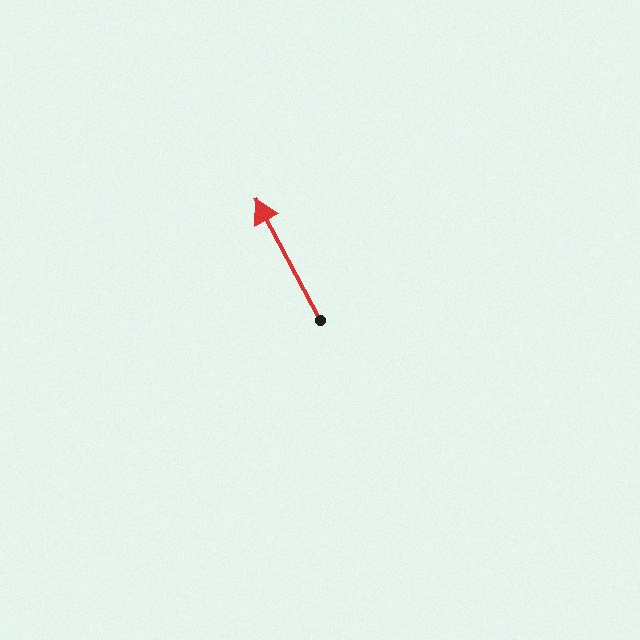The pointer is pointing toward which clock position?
Roughly 11 o'clock.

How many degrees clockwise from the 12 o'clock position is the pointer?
Approximately 332 degrees.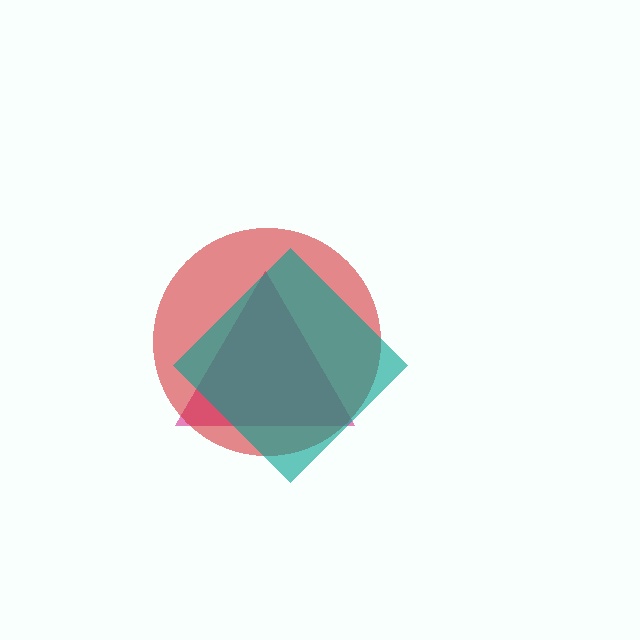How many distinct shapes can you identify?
There are 3 distinct shapes: a magenta triangle, a red circle, a teal diamond.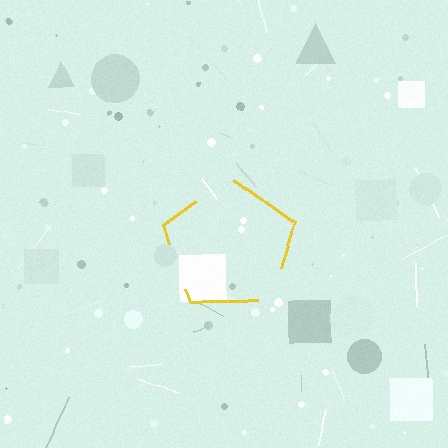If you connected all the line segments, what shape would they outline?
They would outline a pentagon.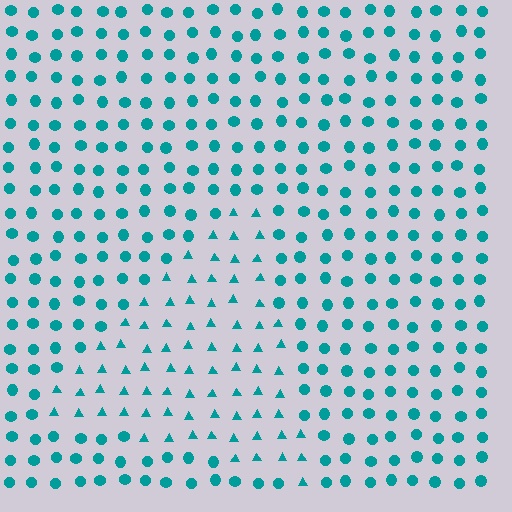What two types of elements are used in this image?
The image uses triangles inside the triangle region and circles outside it.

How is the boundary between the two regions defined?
The boundary is defined by a change in element shape: triangles inside vs. circles outside. All elements share the same color and spacing.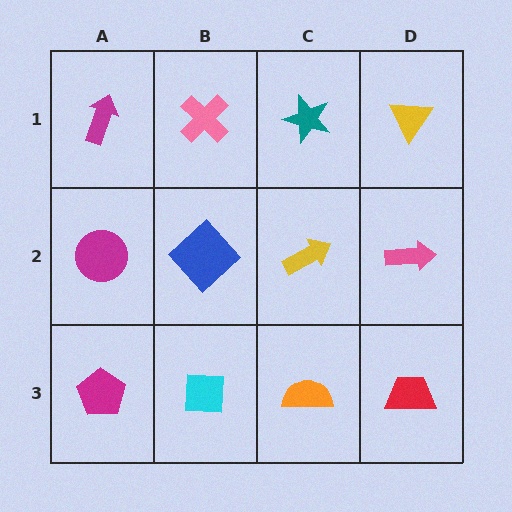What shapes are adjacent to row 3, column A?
A magenta circle (row 2, column A), a cyan square (row 3, column B).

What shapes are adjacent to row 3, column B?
A blue diamond (row 2, column B), a magenta pentagon (row 3, column A), an orange semicircle (row 3, column C).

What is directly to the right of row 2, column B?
A yellow arrow.